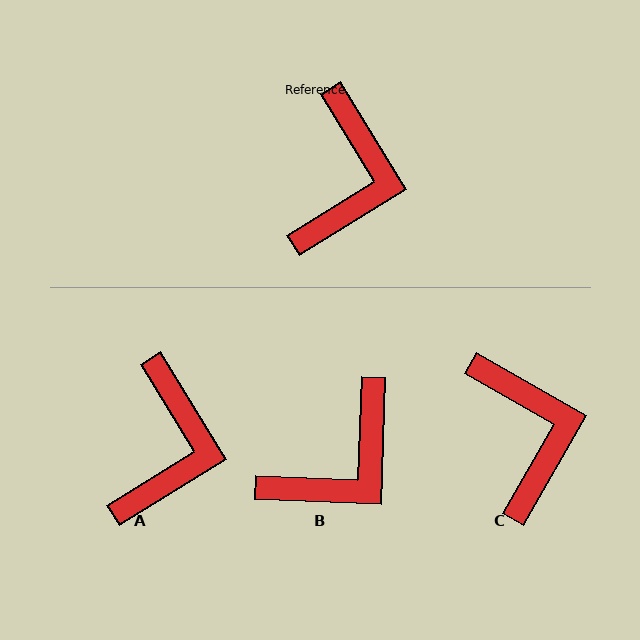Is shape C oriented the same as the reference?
No, it is off by about 29 degrees.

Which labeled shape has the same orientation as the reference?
A.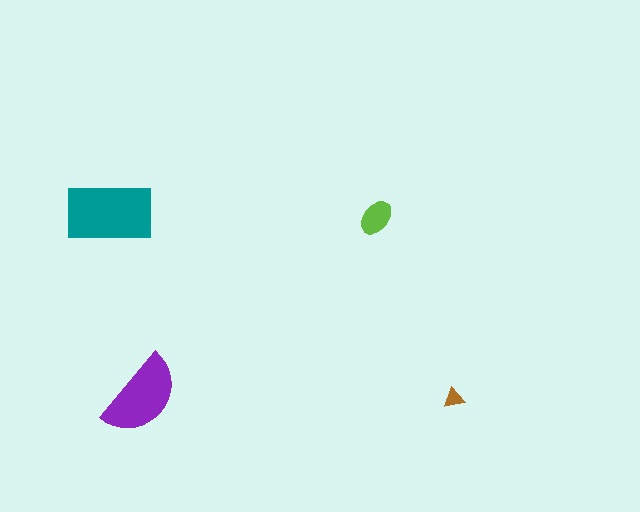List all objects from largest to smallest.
The teal rectangle, the purple semicircle, the lime ellipse, the brown triangle.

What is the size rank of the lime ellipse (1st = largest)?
3rd.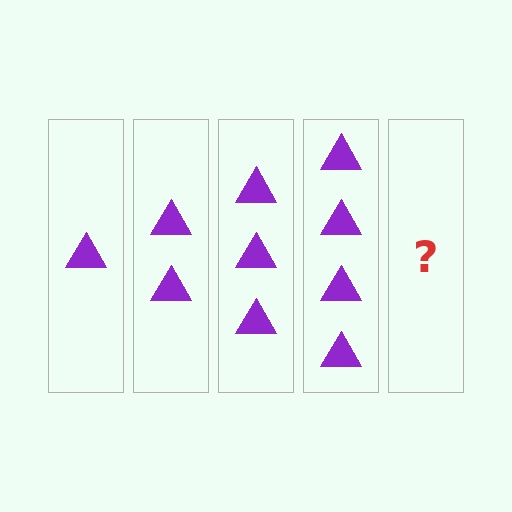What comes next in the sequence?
The next element should be 5 triangles.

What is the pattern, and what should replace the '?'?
The pattern is that each step adds one more triangle. The '?' should be 5 triangles.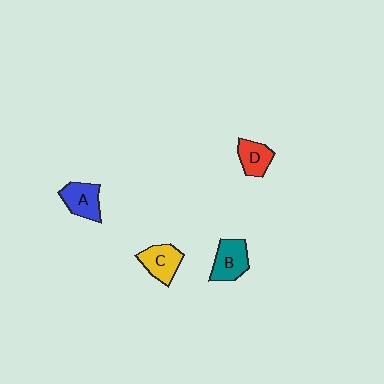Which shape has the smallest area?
Shape D (red).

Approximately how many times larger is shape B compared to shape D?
Approximately 1.3 times.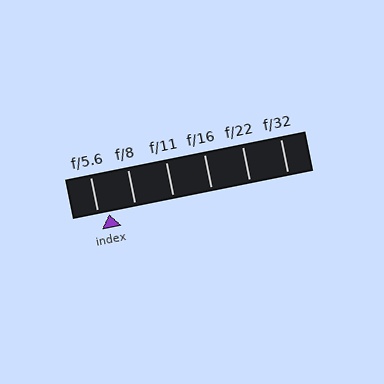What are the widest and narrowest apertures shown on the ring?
The widest aperture shown is f/5.6 and the narrowest is f/32.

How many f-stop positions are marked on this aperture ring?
There are 6 f-stop positions marked.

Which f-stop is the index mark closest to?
The index mark is closest to f/5.6.